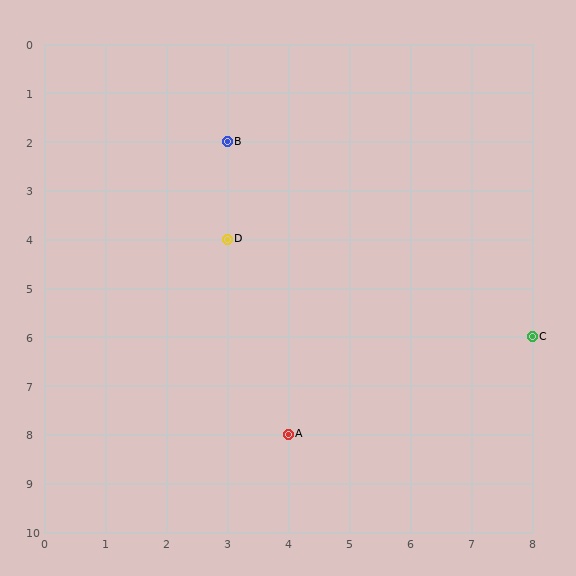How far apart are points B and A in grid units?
Points B and A are 1 column and 6 rows apart (about 6.1 grid units diagonally).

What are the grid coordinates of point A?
Point A is at grid coordinates (4, 8).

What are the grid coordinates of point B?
Point B is at grid coordinates (3, 2).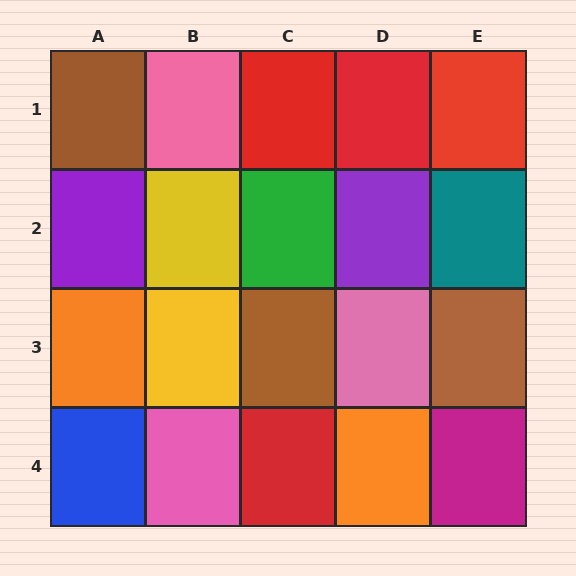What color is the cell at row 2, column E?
Teal.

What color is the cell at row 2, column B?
Yellow.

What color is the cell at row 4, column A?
Blue.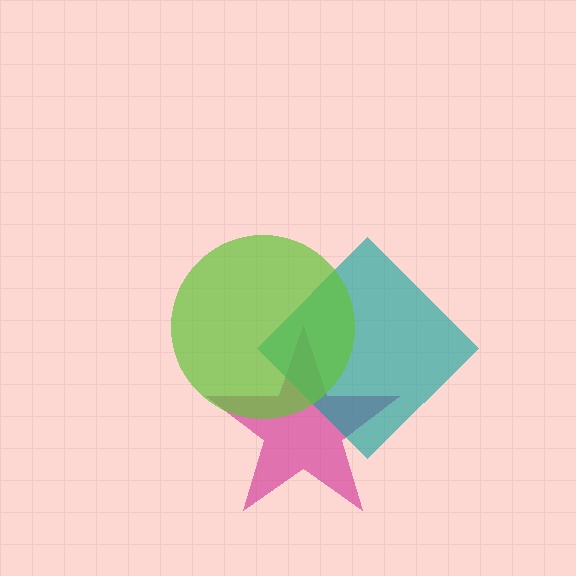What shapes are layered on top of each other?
The layered shapes are: a magenta star, a teal diamond, a lime circle.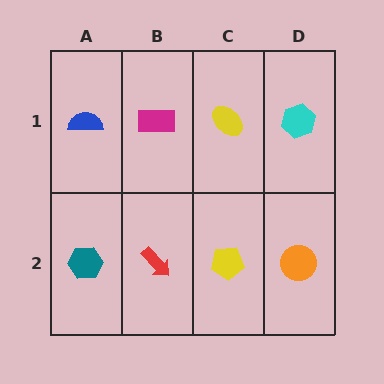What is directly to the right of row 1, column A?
A magenta rectangle.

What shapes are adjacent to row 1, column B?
A red arrow (row 2, column B), a blue semicircle (row 1, column A), a yellow ellipse (row 1, column C).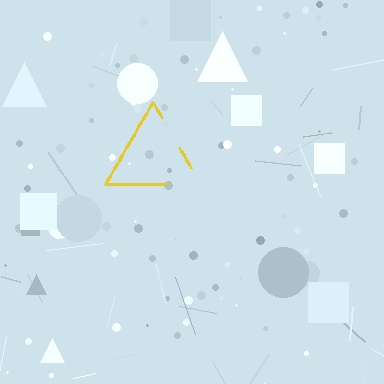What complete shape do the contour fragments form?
The contour fragments form a triangle.